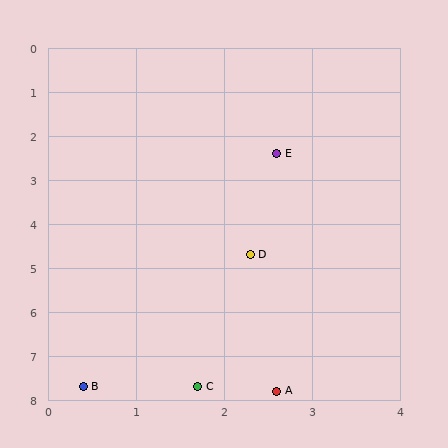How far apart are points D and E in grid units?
Points D and E are about 2.3 grid units apart.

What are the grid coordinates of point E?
Point E is at approximately (2.6, 2.4).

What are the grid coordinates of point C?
Point C is at approximately (1.7, 7.7).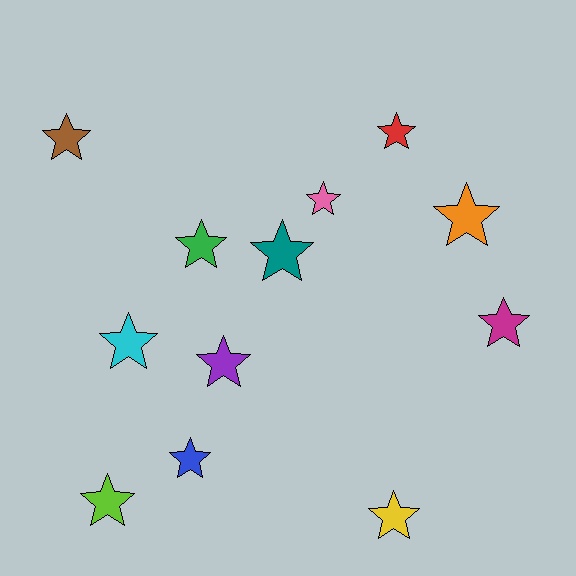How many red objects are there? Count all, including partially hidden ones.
There is 1 red object.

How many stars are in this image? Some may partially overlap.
There are 12 stars.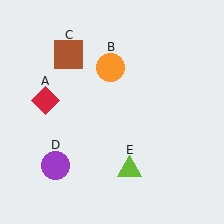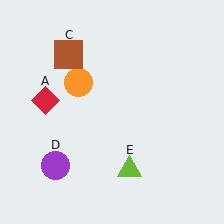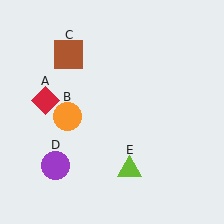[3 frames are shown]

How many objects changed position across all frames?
1 object changed position: orange circle (object B).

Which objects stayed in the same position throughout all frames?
Red diamond (object A) and brown square (object C) and purple circle (object D) and lime triangle (object E) remained stationary.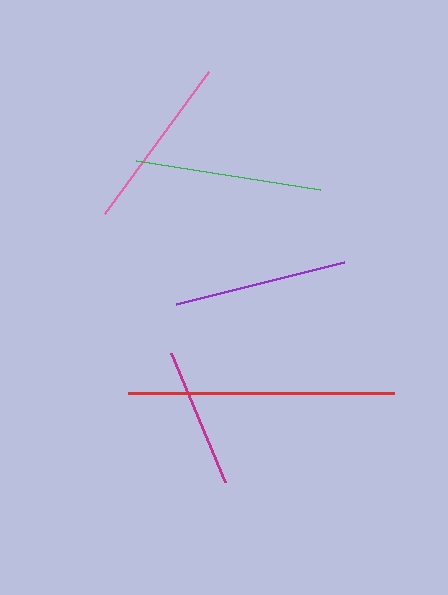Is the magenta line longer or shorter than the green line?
The green line is longer than the magenta line.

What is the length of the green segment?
The green segment is approximately 186 pixels long.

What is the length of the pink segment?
The pink segment is approximately 175 pixels long.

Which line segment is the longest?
The red line is the longest at approximately 267 pixels.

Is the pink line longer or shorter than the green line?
The green line is longer than the pink line.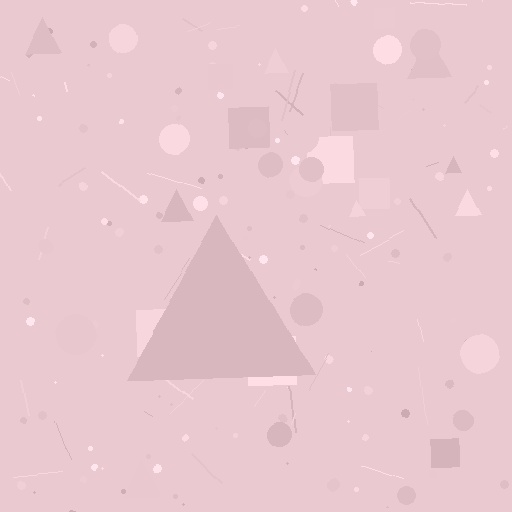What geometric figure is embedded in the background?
A triangle is embedded in the background.